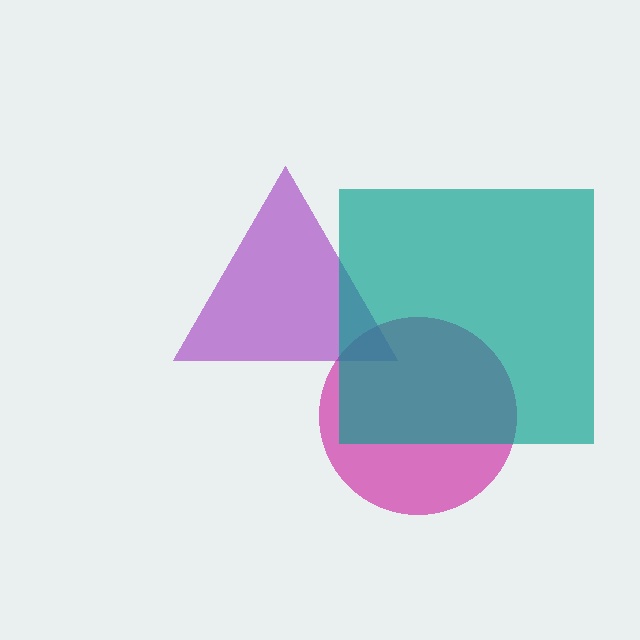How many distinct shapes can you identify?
There are 3 distinct shapes: a magenta circle, a purple triangle, a teal square.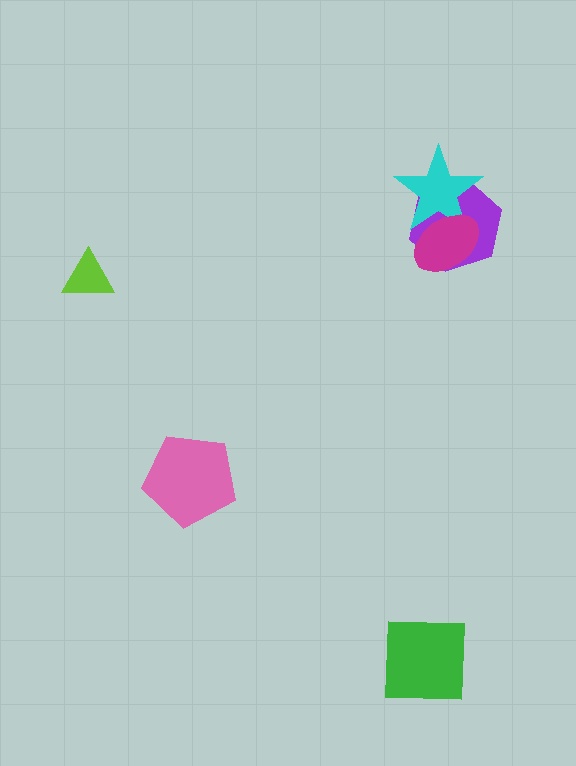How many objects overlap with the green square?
0 objects overlap with the green square.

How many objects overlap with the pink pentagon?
0 objects overlap with the pink pentagon.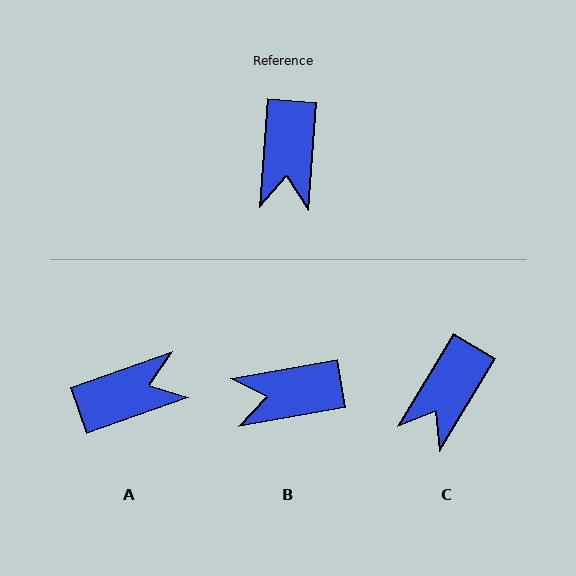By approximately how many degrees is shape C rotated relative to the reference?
Approximately 27 degrees clockwise.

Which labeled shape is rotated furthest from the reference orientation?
A, about 113 degrees away.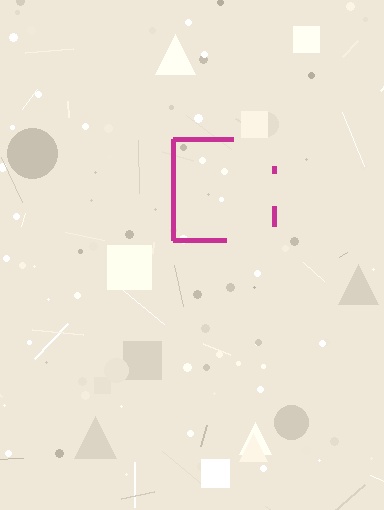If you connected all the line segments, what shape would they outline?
They would outline a square.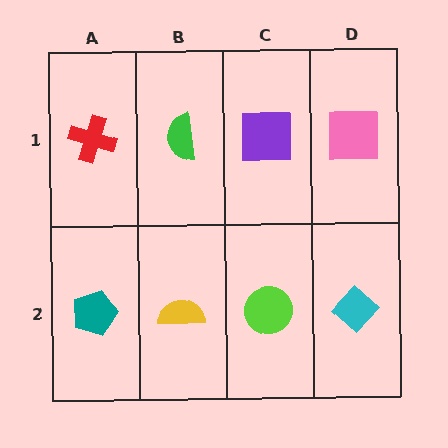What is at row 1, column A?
A red cross.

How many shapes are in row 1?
4 shapes.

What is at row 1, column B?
A green semicircle.